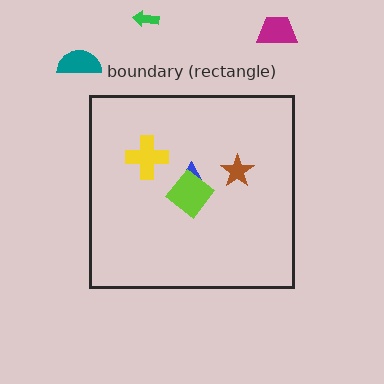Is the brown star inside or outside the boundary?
Inside.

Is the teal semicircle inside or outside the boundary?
Outside.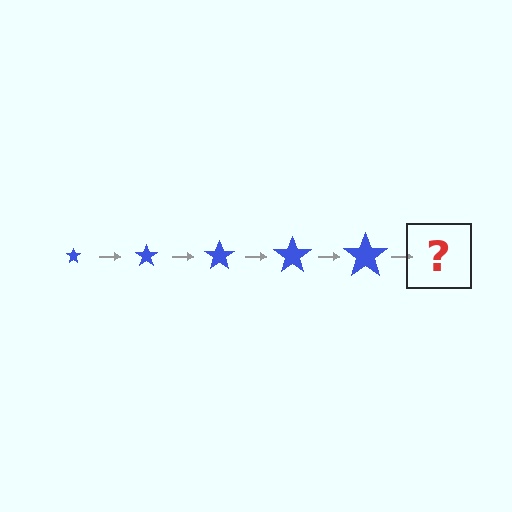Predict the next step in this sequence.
The next step is a blue star, larger than the previous one.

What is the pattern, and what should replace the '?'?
The pattern is that the star gets progressively larger each step. The '?' should be a blue star, larger than the previous one.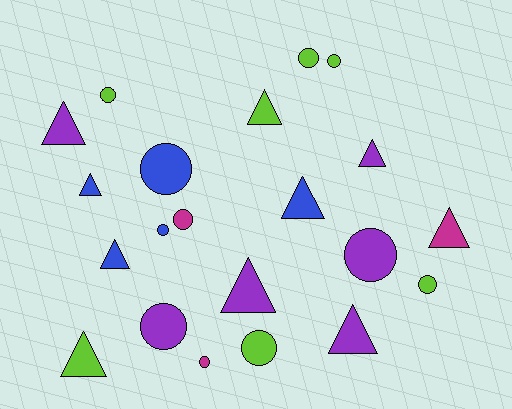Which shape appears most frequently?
Circle, with 11 objects.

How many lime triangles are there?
There are 2 lime triangles.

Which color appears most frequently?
Lime, with 7 objects.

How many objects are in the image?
There are 21 objects.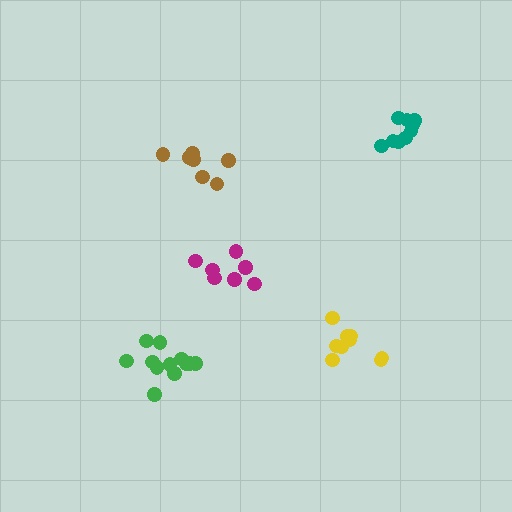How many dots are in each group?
Group 1: 7 dots, Group 2: 7 dots, Group 3: 12 dots, Group 4: 10 dots, Group 5: 9 dots (45 total).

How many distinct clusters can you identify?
There are 5 distinct clusters.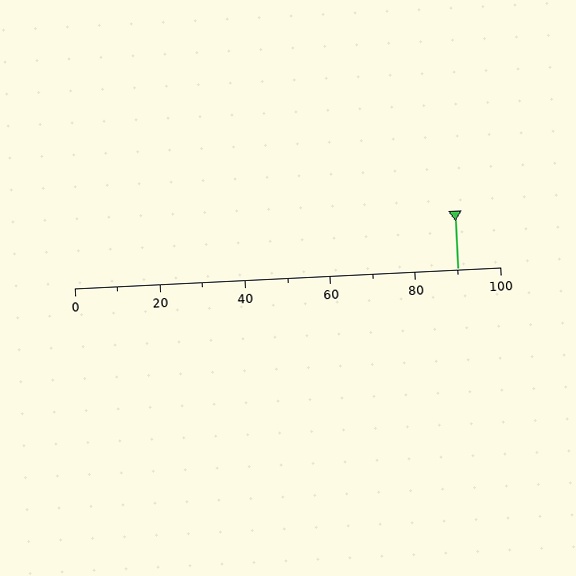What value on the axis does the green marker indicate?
The marker indicates approximately 90.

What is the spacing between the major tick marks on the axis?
The major ticks are spaced 20 apart.